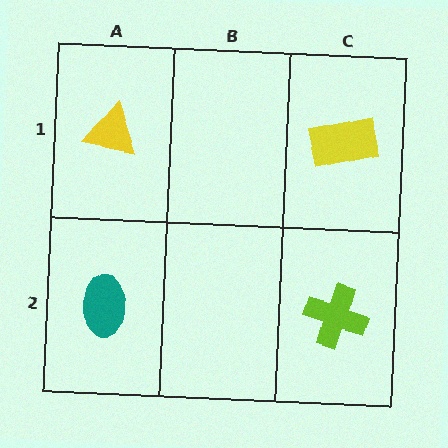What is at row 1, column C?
A yellow rectangle.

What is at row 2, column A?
A teal ellipse.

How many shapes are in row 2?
2 shapes.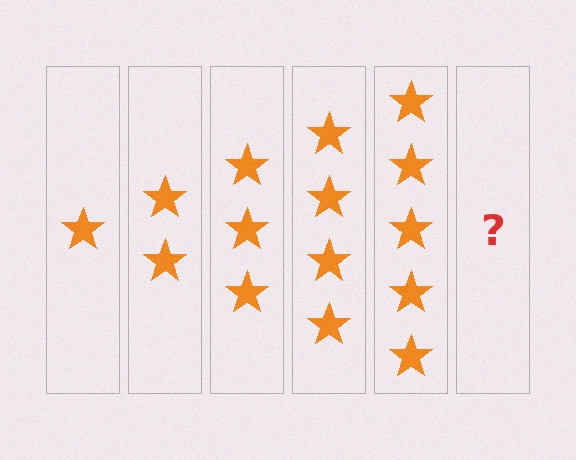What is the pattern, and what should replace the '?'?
The pattern is that each step adds one more star. The '?' should be 6 stars.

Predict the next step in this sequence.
The next step is 6 stars.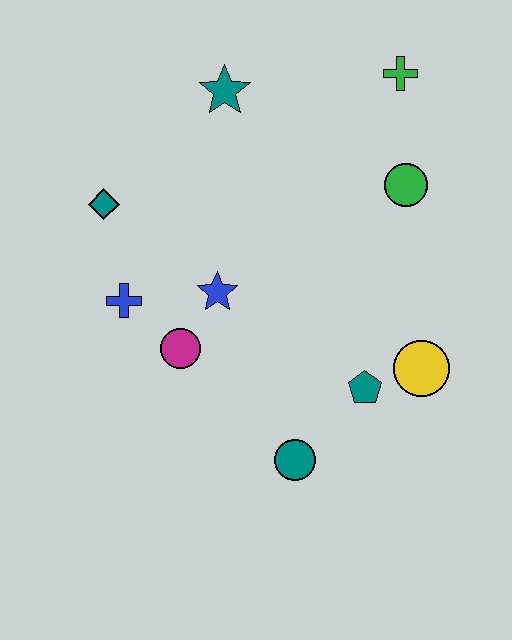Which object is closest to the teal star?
The teal diamond is closest to the teal star.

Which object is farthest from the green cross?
The teal circle is farthest from the green cross.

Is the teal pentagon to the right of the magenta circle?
Yes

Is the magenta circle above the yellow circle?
Yes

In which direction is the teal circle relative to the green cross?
The teal circle is below the green cross.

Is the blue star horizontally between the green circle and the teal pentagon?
No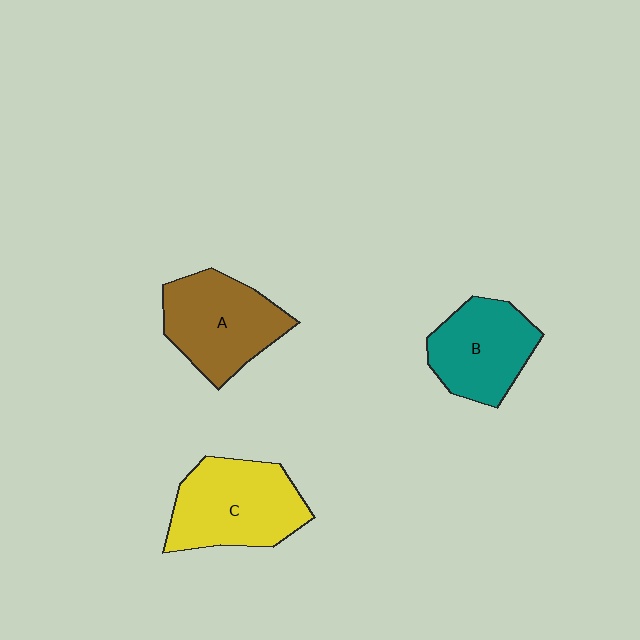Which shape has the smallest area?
Shape B (teal).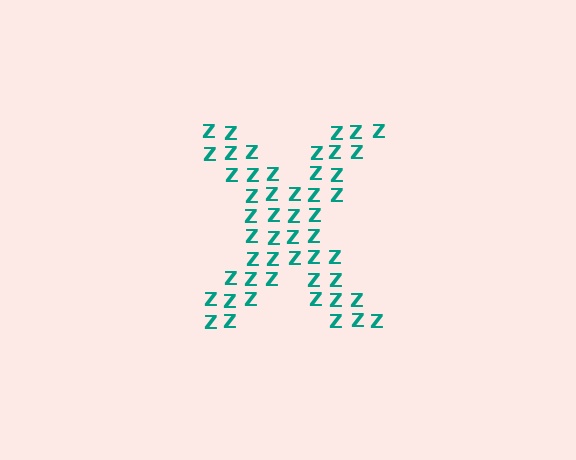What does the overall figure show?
The overall figure shows the letter X.